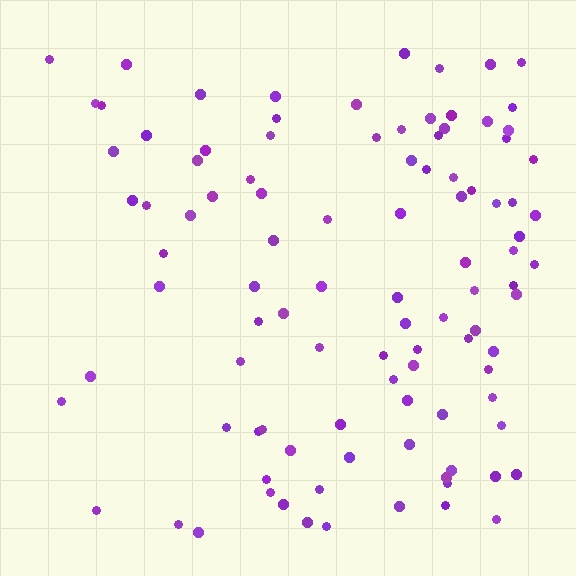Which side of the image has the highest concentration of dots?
The right.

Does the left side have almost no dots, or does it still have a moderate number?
Still a moderate number, just noticeably fewer than the right.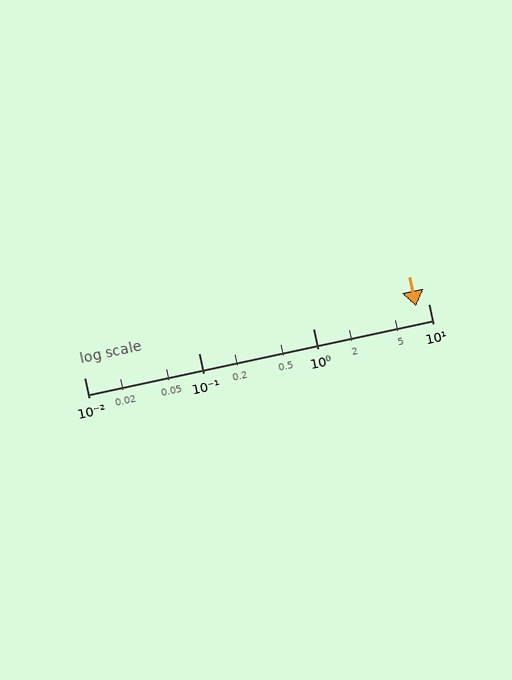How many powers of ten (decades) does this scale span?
The scale spans 3 decades, from 0.01 to 10.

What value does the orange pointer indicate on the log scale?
The pointer indicates approximately 7.8.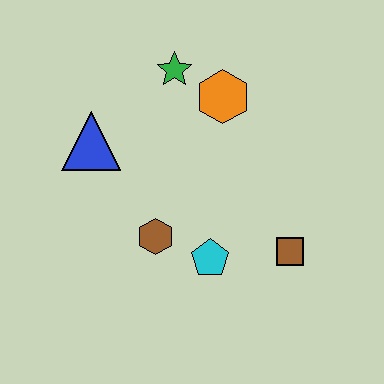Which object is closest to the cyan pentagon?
The brown hexagon is closest to the cyan pentagon.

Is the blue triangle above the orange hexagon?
No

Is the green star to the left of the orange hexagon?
Yes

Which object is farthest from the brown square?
The blue triangle is farthest from the brown square.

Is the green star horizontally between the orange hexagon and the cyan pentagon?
No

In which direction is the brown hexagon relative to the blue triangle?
The brown hexagon is below the blue triangle.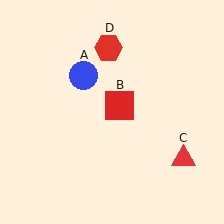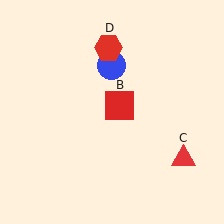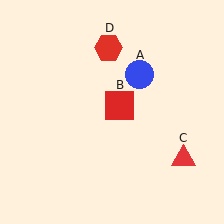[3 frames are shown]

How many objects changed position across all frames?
1 object changed position: blue circle (object A).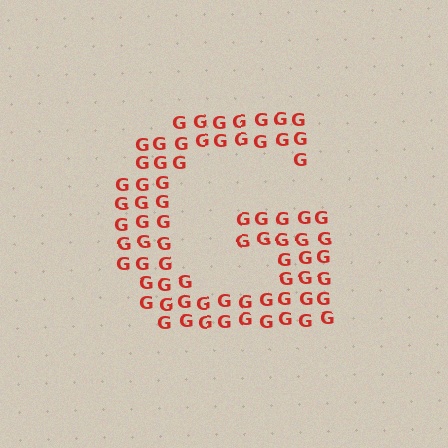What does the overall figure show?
The overall figure shows the letter G.